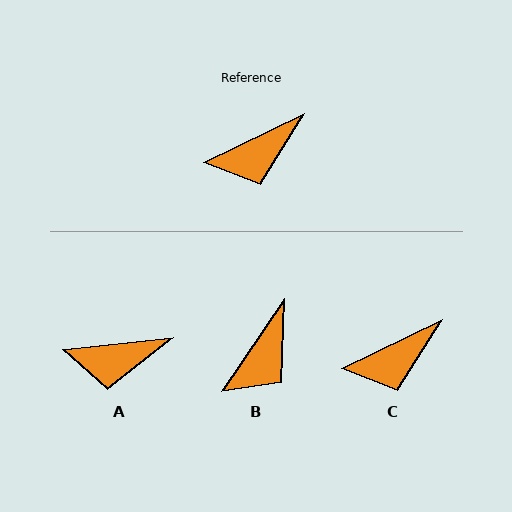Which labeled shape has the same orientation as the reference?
C.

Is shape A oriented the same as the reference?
No, it is off by about 20 degrees.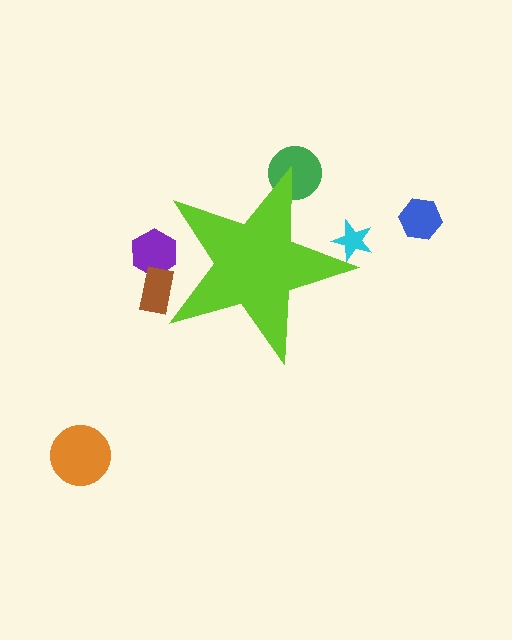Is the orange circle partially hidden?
No, the orange circle is fully visible.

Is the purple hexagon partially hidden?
Yes, the purple hexagon is partially hidden behind the lime star.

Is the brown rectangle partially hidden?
Yes, the brown rectangle is partially hidden behind the lime star.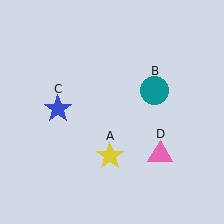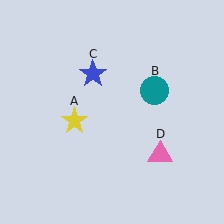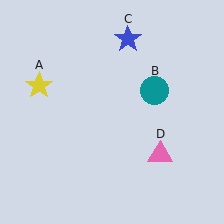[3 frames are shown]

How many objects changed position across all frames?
2 objects changed position: yellow star (object A), blue star (object C).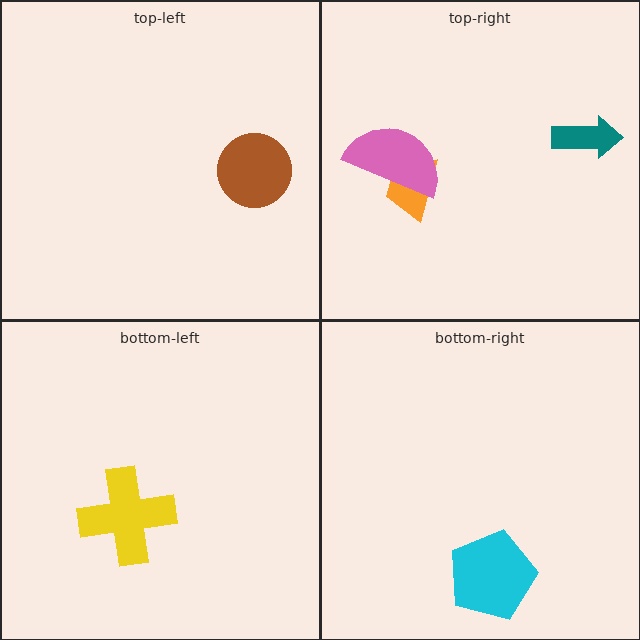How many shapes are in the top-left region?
1.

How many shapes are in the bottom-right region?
1.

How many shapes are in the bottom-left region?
1.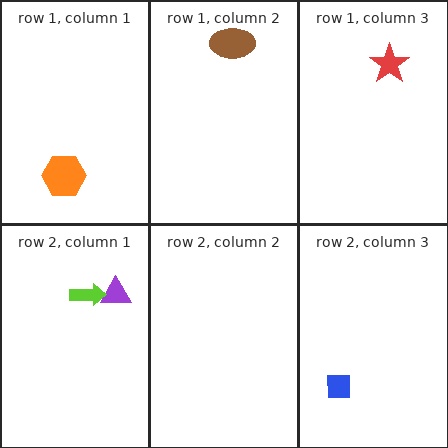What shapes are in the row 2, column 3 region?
The blue square.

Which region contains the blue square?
The row 2, column 3 region.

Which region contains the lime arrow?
The row 2, column 1 region.